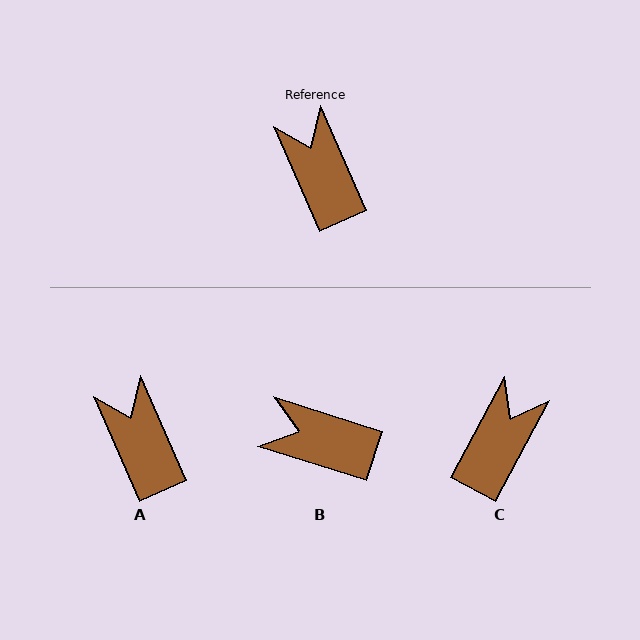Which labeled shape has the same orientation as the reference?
A.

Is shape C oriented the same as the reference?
No, it is off by about 52 degrees.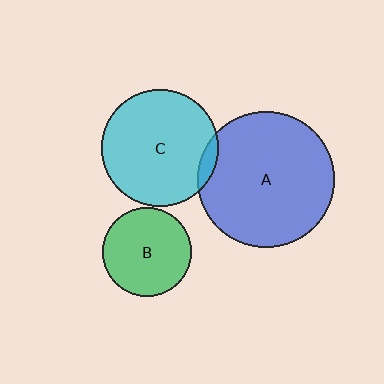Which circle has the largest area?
Circle A (blue).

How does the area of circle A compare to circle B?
Approximately 2.3 times.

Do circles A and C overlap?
Yes.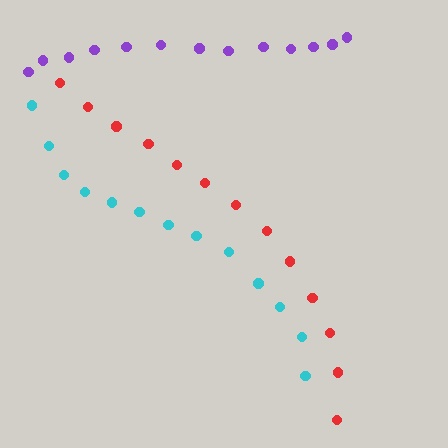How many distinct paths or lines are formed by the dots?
There are 3 distinct paths.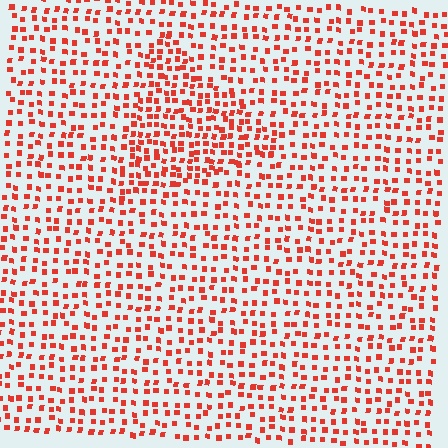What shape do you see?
I see a triangle.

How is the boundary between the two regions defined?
The boundary is defined by a change in element density (approximately 1.6x ratio). All elements are the same color, size, and shape.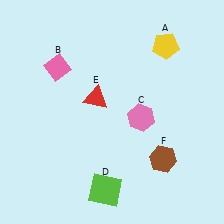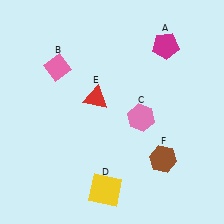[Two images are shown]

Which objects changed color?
A changed from yellow to magenta. D changed from lime to yellow.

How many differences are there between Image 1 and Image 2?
There are 2 differences between the two images.